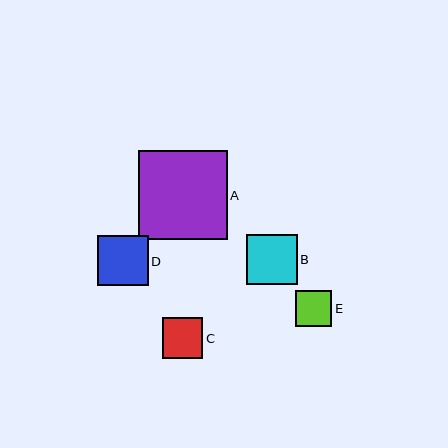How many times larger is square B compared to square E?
Square B is approximately 1.4 times the size of square E.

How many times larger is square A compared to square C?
Square A is approximately 2.2 times the size of square C.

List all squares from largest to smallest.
From largest to smallest: A, B, D, C, E.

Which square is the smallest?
Square E is the smallest with a size of approximately 36 pixels.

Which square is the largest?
Square A is the largest with a size of approximately 89 pixels.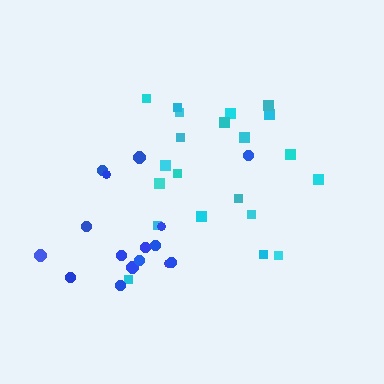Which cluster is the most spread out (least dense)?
Blue.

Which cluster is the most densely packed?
Cyan.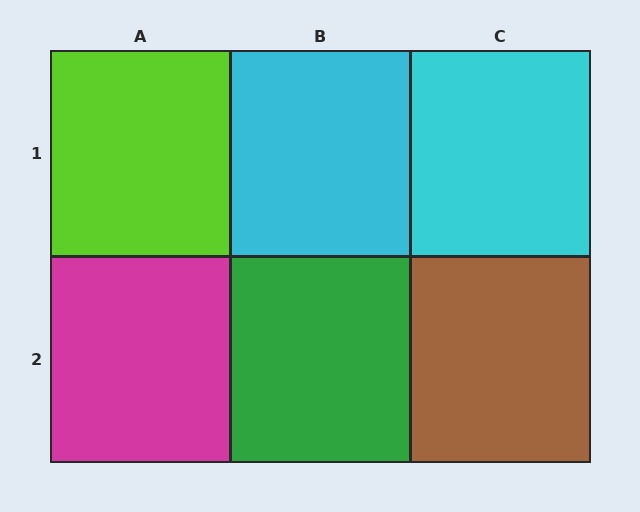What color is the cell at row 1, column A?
Lime.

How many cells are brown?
1 cell is brown.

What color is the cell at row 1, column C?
Cyan.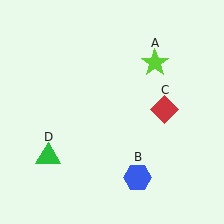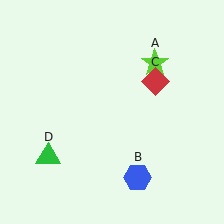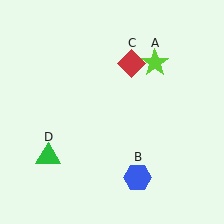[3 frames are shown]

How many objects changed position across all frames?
1 object changed position: red diamond (object C).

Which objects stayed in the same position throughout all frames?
Lime star (object A) and blue hexagon (object B) and green triangle (object D) remained stationary.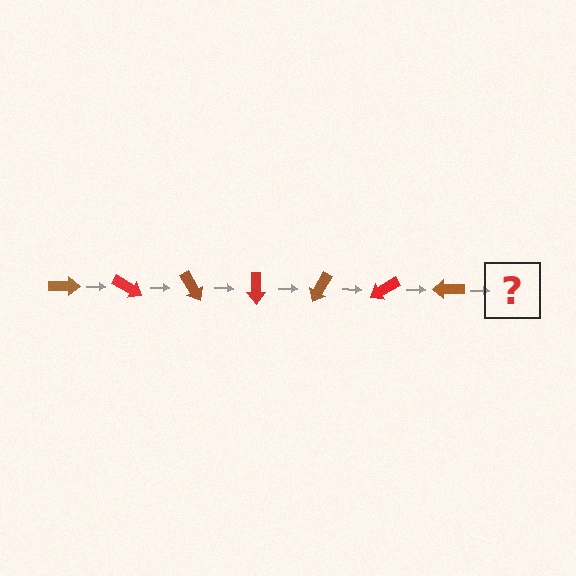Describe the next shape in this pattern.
It should be a red arrow, rotated 210 degrees from the start.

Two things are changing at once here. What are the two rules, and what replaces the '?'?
The two rules are that it rotates 30 degrees each step and the color cycles through brown and red. The '?' should be a red arrow, rotated 210 degrees from the start.